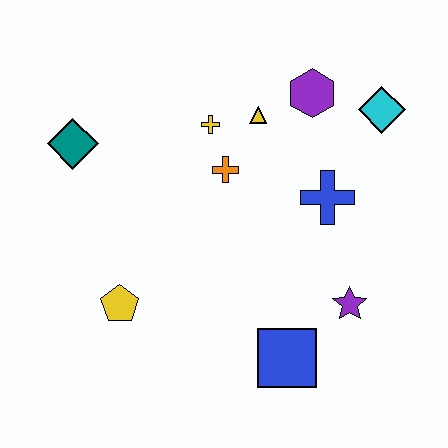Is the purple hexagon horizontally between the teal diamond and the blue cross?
Yes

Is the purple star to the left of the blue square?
No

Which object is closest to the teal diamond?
The yellow cross is closest to the teal diamond.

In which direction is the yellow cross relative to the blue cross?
The yellow cross is to the left of the blue cross.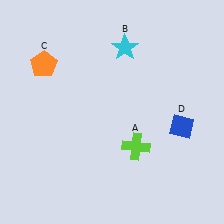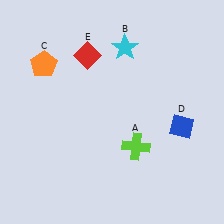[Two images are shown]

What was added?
A red diamond (E) was added in Image 2.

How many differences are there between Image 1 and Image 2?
There is 1 difference between the two images.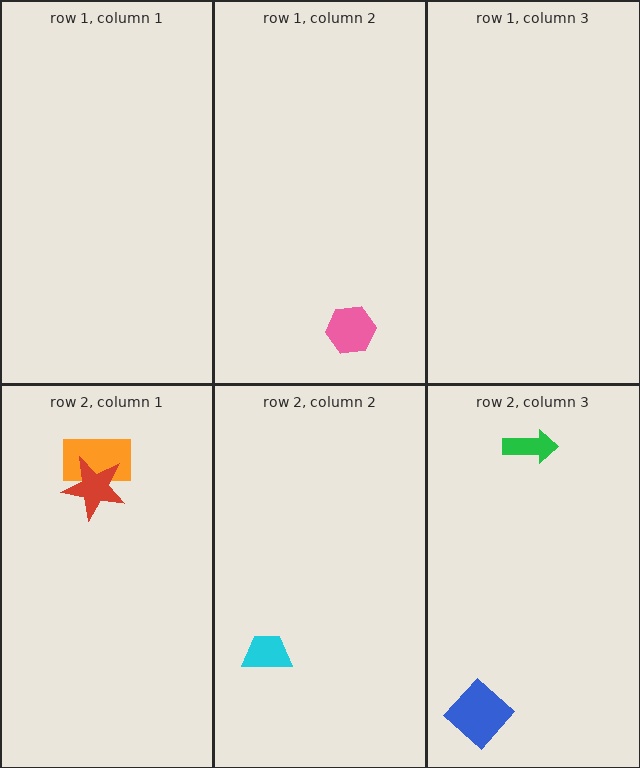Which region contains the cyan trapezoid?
The row 2, column 2 region.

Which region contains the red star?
The row 2, column 1 region.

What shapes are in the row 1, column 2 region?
The pink hexagon.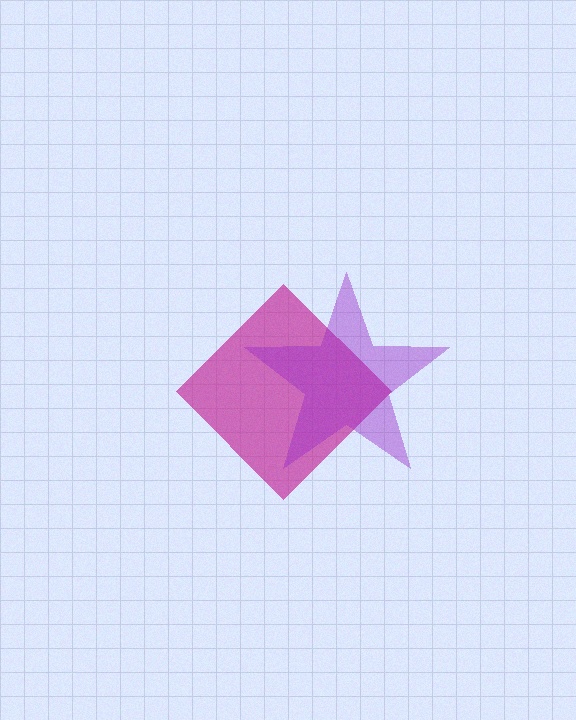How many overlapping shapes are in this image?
There are 2 overlapping shapes in the image.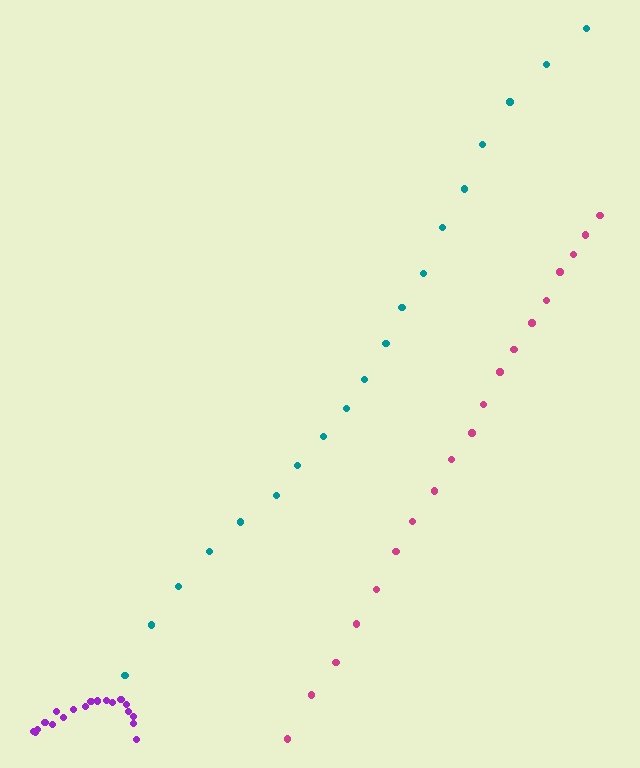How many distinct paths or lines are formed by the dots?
There are 3 distinct paths.